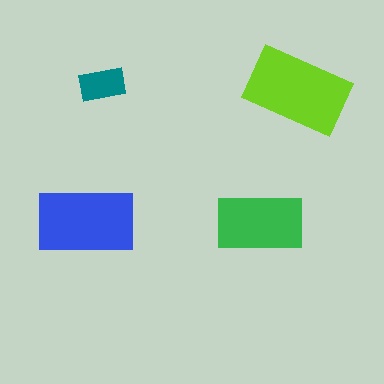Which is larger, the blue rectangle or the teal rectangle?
The blue one.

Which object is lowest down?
The green rectangle is bottommost.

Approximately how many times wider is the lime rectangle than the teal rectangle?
About 2 times wider.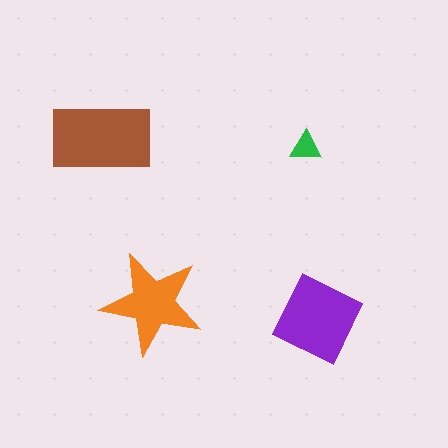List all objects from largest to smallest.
The brown rectangle, the purple diamond, the orange star, the green triangle.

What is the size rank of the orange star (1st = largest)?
3rd.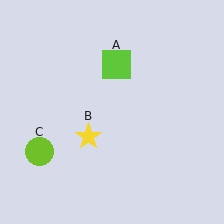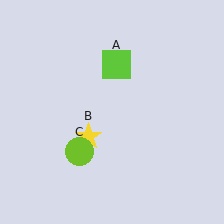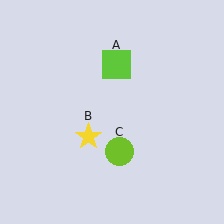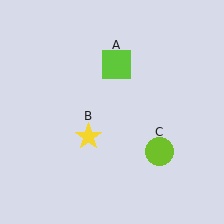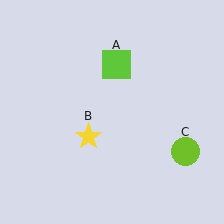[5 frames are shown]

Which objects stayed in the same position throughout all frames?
Lime square (object A) and yellow star (object B) remained stationary.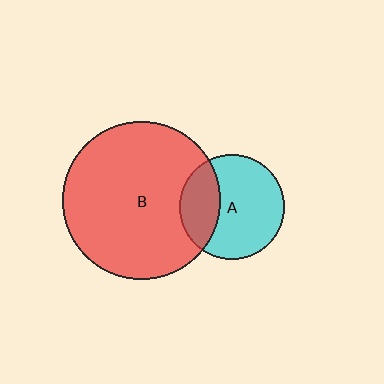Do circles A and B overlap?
Yes.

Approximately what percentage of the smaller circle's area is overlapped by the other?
Approximately 30%.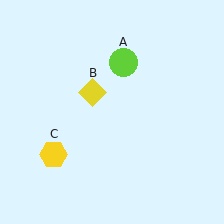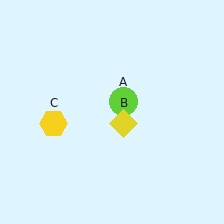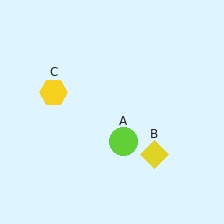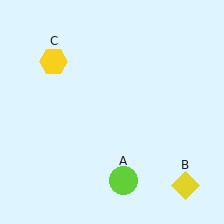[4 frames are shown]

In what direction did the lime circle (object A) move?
The lime circle (object A) moved down.